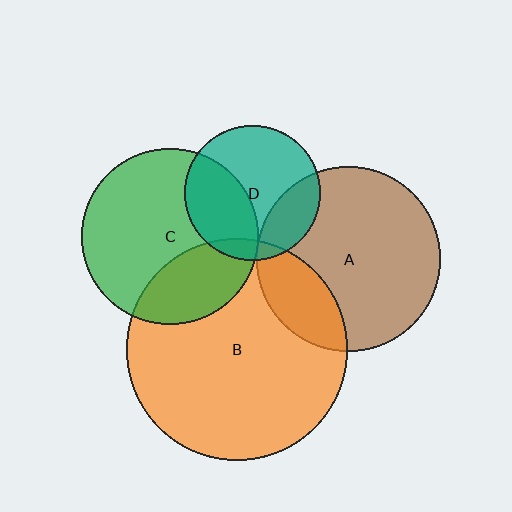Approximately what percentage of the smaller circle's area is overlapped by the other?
Approximately 5%.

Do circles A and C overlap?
Yes.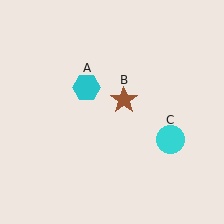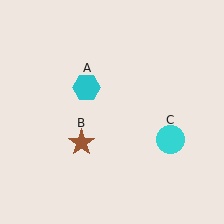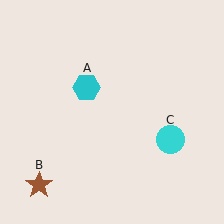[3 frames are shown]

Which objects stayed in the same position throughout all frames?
Cyan hexagon (object A) and cyan circle (object C) remained stationary.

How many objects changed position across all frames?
1 object changed position: brown star (object B).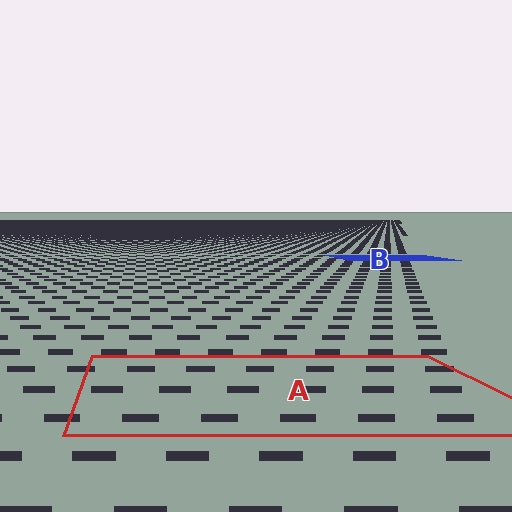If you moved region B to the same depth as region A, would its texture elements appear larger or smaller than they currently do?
They would appear larger. At a closer depth, the same texture elements are projected at a bigger on-screen size.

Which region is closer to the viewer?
Region A is closer. The texture elements there are larger and more spread out.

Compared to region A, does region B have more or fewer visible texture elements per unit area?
Region B has more texture elements per unit area — they are packed more densely because it is farther away.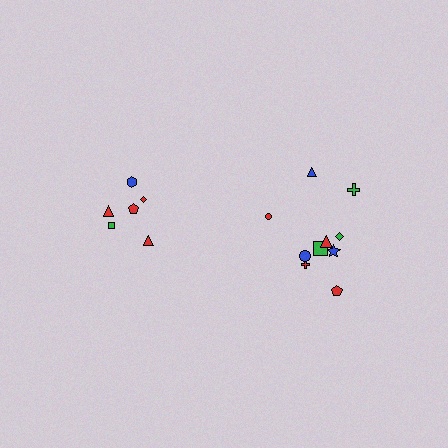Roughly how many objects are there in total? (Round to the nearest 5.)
Roughly 15 objects in total.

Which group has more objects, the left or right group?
The right group.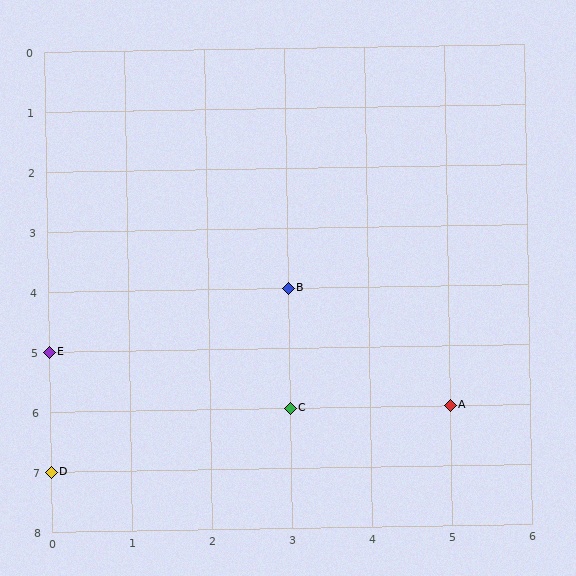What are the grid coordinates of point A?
Point A is at grid coordinates (5, 6).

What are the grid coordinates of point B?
Point B is at grid coordinates (3, 4).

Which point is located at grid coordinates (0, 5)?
Point E is at (0, 5).